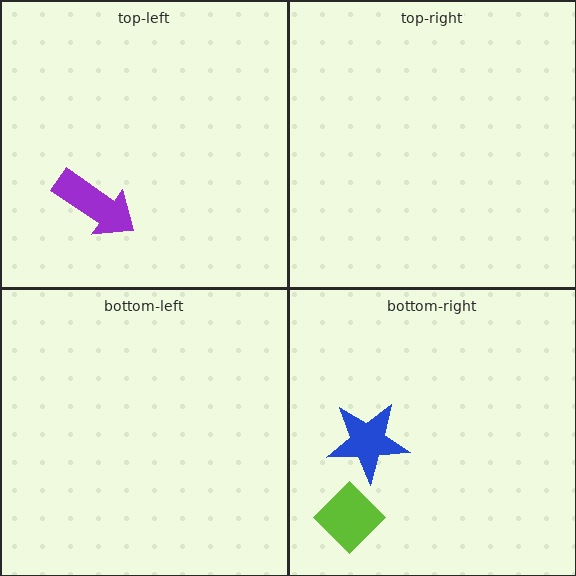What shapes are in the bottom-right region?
The lime diamond, the blue star.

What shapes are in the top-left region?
The purple arrow.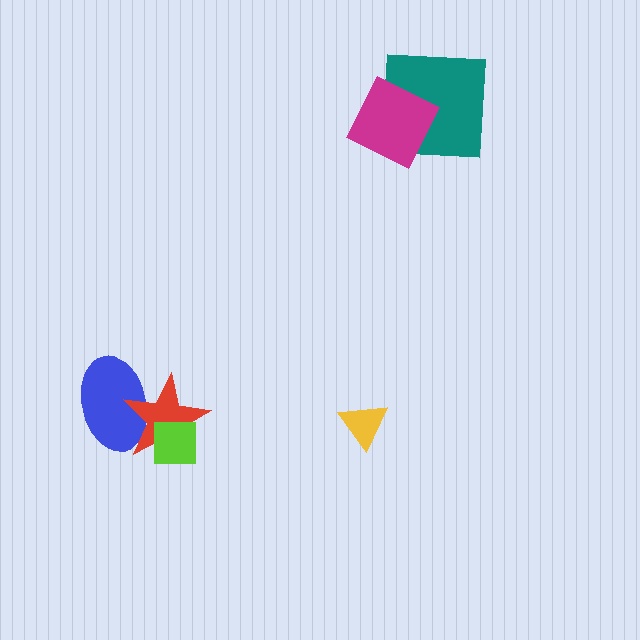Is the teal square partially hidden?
Yes, it is partially covered by another shape.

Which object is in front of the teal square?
The magenta diamond is in front of the teal square.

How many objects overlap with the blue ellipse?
1 object overlaps with the blue ellipse.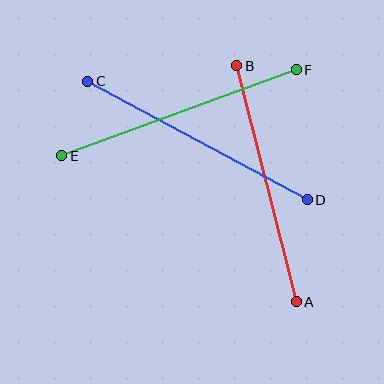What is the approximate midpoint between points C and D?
The midpoint is at approximately (198, 140) pixels.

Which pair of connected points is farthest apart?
Points E and F are farthest apart.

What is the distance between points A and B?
The distance is approximately 244 pixels.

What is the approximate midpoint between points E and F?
The midpoint is at approximately (179, 113) pixels.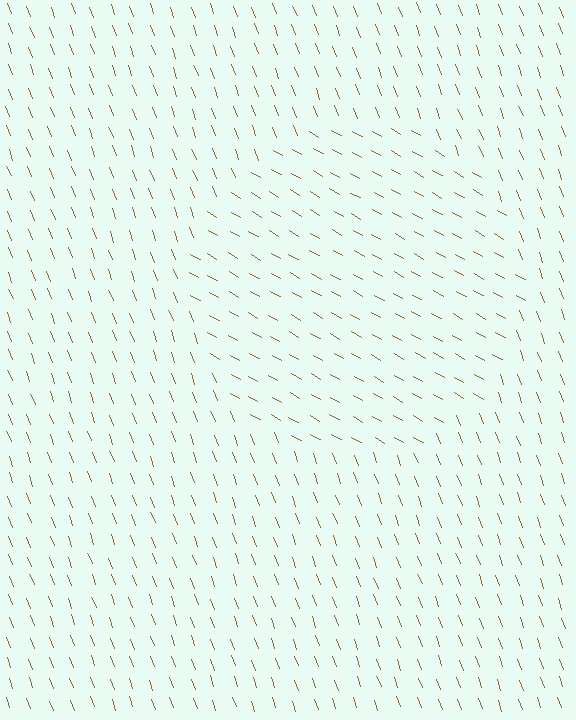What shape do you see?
I see a circle.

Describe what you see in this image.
The image is filled with small brown line segments. A circle region in the image has lines oriented differently from the surrounding lines, creating a visible texture boundary.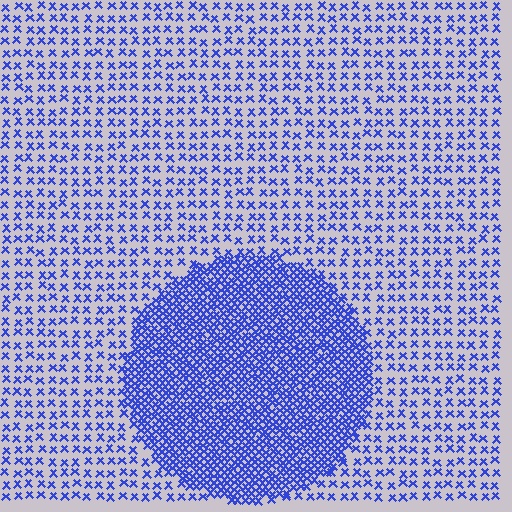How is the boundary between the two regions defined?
The boundary is defined by a change in element density (approximately 2.9x ratio). All elements are the same color, size, and shape.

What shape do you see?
I see a circle.